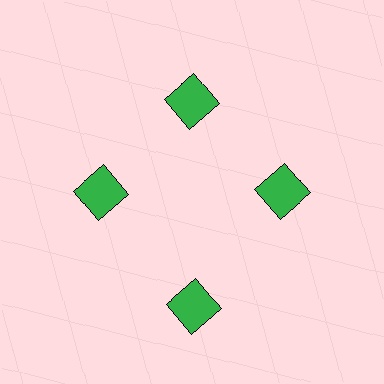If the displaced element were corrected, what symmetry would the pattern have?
It would have 4-fold rotational symmetry — the pattern would map onto itself every 90 degrees.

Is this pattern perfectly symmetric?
No. The 4 green squares are arranged in a ring, but one element near the 6 o'clock position is pushed outward from the center, breaking the 4-fold rotational symmetry.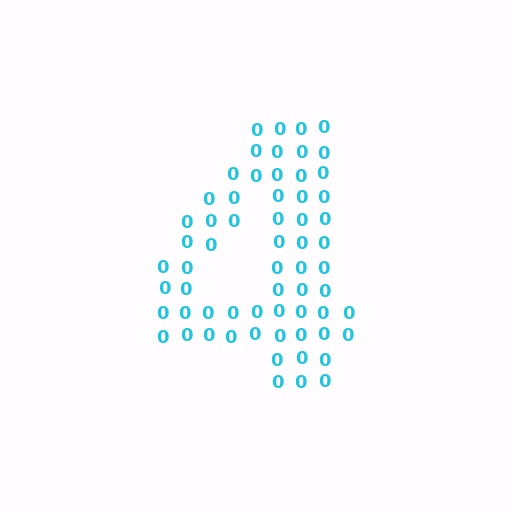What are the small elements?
The small elements are digit 0's.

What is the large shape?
The large shape is the digit 4.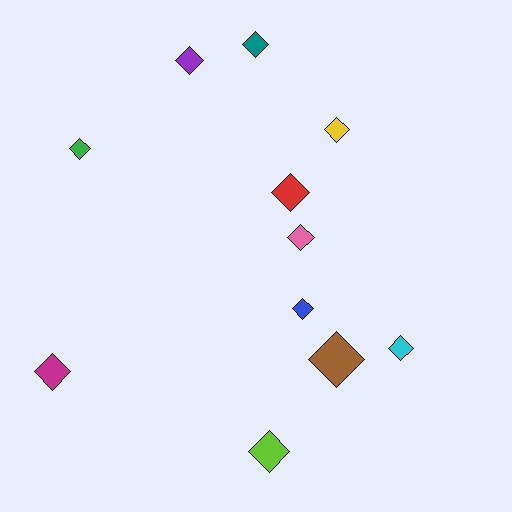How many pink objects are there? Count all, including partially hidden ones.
There is 1 pink object.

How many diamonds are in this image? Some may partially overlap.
There are 11 diamonds.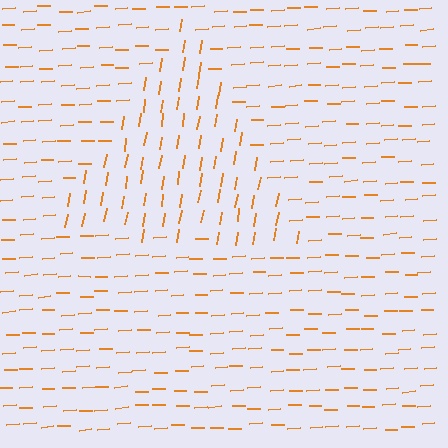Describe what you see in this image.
The image is filled with small orange line segments. A triangle region in the image has lines oriented differently from the surrounding lines, creating a visible texture boundary.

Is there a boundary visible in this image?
Yes, there is a texture boundary formed by a change in line orientation.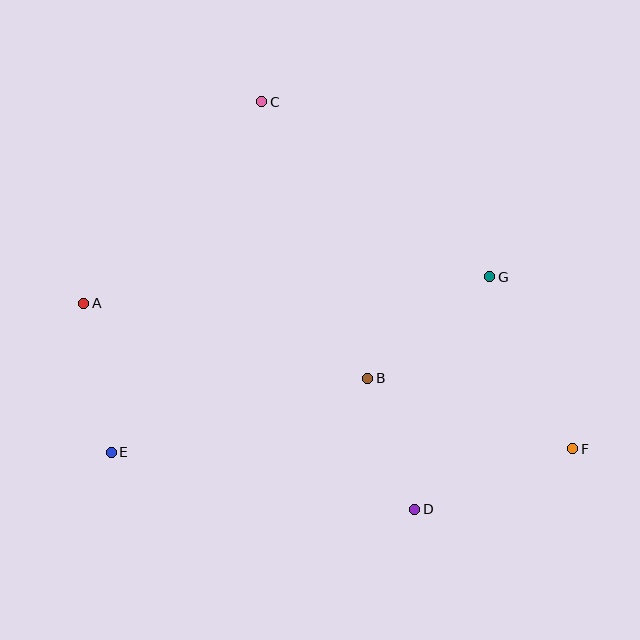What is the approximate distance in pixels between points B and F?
The distance between B and F is approximately 217 pixels.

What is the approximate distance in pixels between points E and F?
The distance between E and F is approximately 461 pixels.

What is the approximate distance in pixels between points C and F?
The distance between C and F is approximately 466 pixels.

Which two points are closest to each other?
Points B and D are closest to each other.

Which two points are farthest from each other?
Points A and F are farthest from each other.